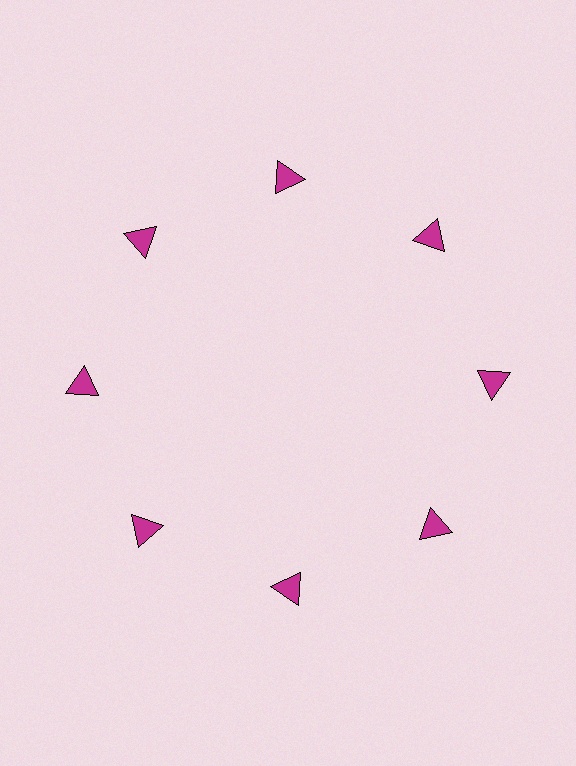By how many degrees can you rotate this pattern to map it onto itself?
The pattern maps onto itself every 45 degrees of rotation.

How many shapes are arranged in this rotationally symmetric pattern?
There are 8 shapes, arranged in 8 groups of 1.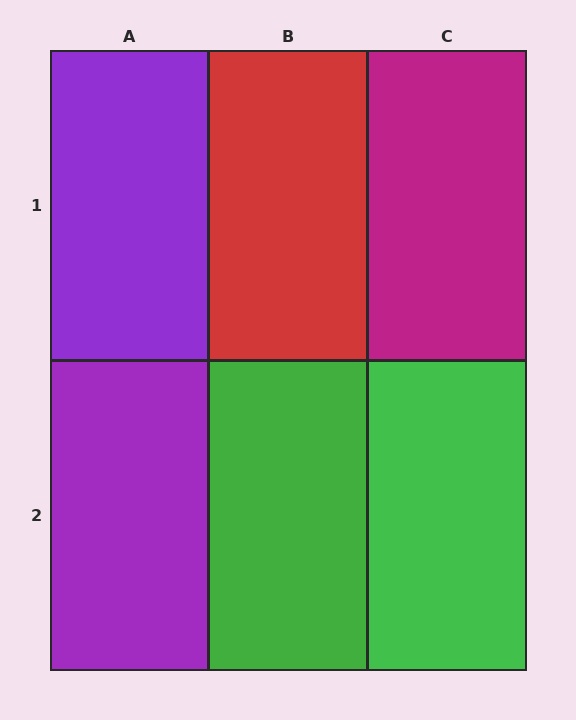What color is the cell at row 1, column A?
Purple.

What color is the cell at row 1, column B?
Red.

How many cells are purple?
2 cells are purple.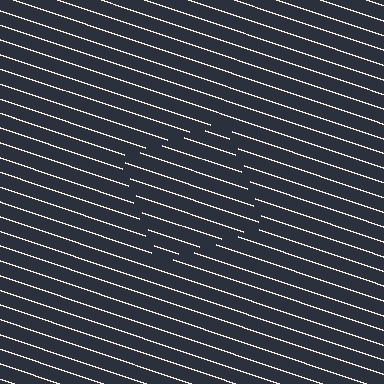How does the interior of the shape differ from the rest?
The interior of the shape contains the same grating, shifted by half a period — the contour is defined by the phase discontinuity where line-ends from the inner and outer gratings abut.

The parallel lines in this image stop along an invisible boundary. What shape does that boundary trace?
An illusory square. The interior of the shape contains the same grating, shifted by half a period — the contour is defined by the phase discontinuity where line-ends from the inner and outer gratings abut.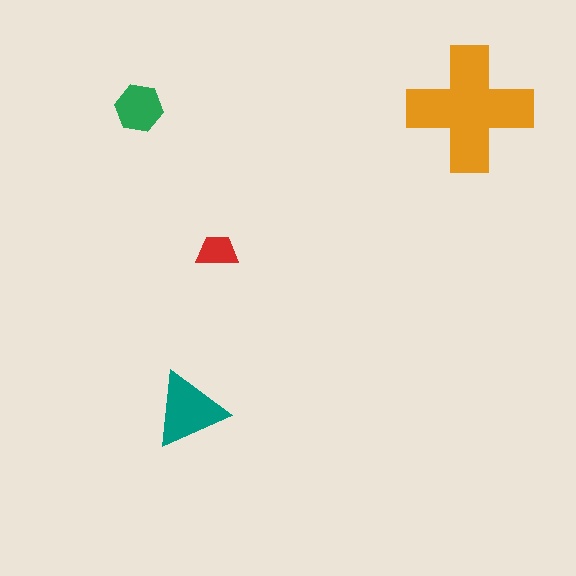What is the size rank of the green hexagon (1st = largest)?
3rd.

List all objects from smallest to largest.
The red trapezoid, the green hexagon, the teal triangle, the orange cross.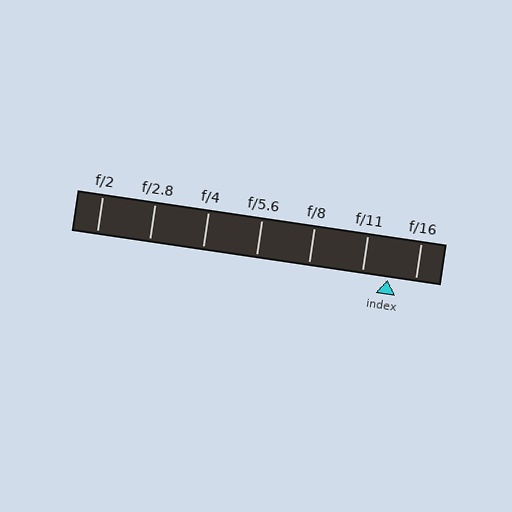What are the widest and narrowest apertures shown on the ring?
The widest aperture shown is f/2 and the narrowest is f/16.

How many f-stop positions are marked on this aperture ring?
There are 7 f-stop positions marked.